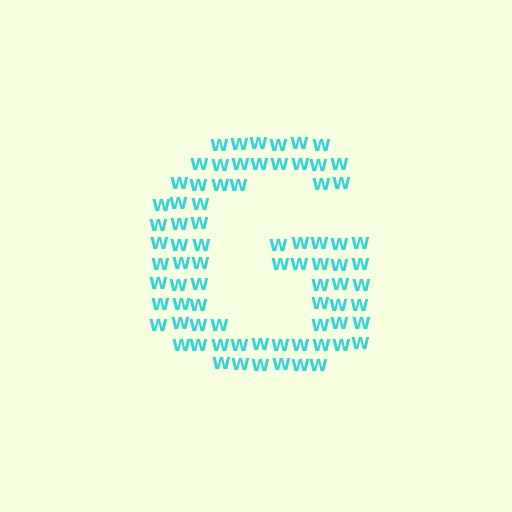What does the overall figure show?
The overall figure shows the letter G.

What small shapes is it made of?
It is made of small letter W's.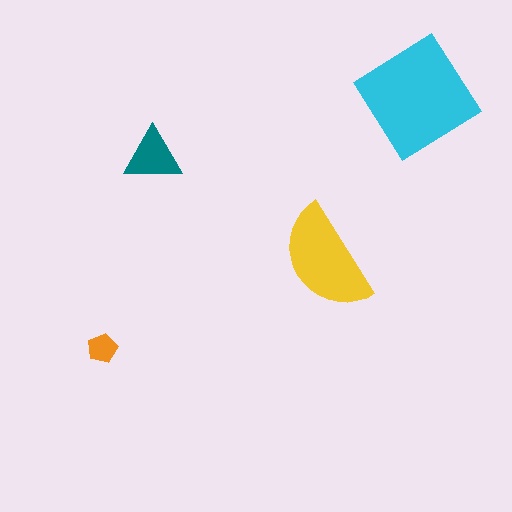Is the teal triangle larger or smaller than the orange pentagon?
Larger.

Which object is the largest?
The cyan diamond.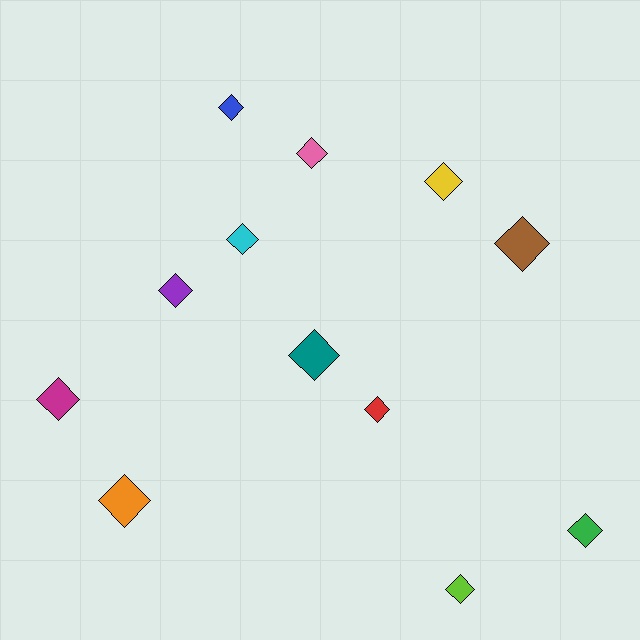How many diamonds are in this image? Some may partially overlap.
There are 12 diamonds.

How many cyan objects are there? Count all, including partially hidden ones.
There is 1 cyan object.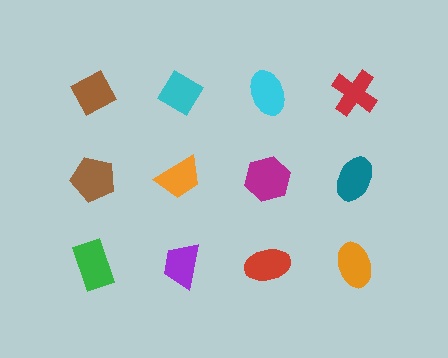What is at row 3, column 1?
A green rectangle.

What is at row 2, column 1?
A brown pentagon.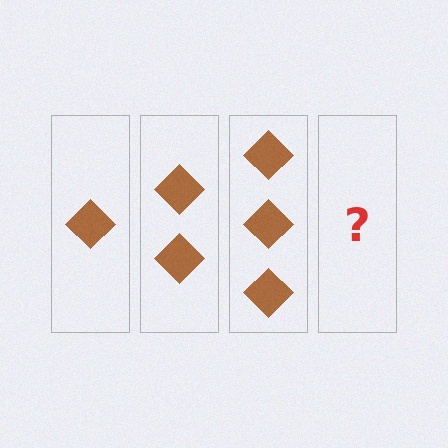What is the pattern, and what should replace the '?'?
The pattern is that each step adds one more diamond. The '?' should be 4 diamonds.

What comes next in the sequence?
The next element should be 4 diamonds.